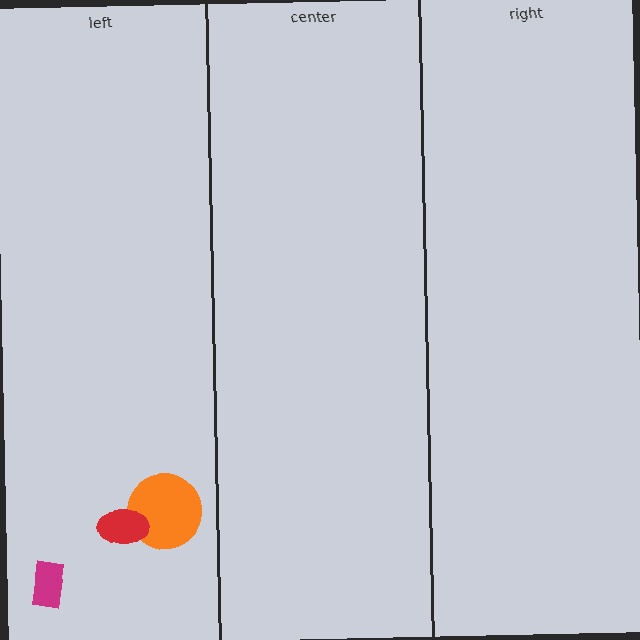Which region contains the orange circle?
The left region.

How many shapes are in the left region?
3.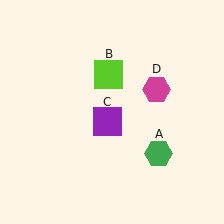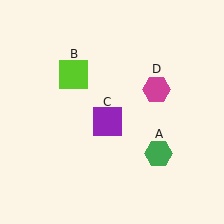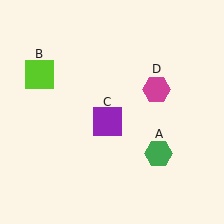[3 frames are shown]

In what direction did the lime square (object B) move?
The lime square (object B) moved left.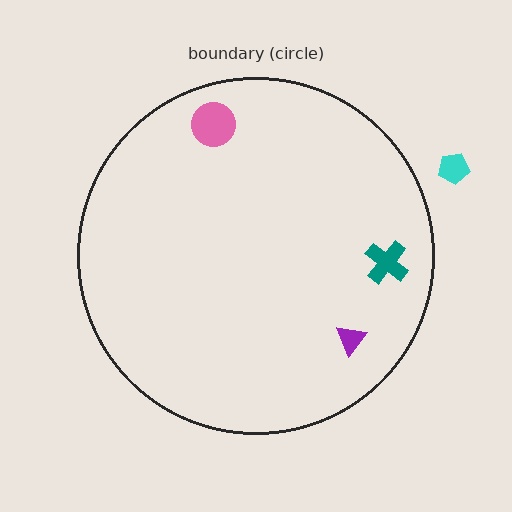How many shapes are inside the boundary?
3 inside, 1 outside.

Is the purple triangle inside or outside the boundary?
Inside.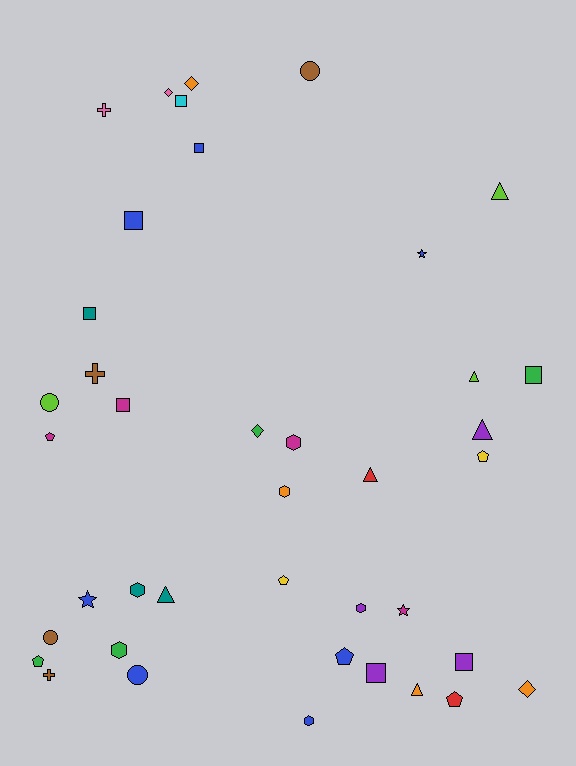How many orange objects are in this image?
There are 4 orange objects.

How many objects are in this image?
There are 40 objects.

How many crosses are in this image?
There are 3 crosses.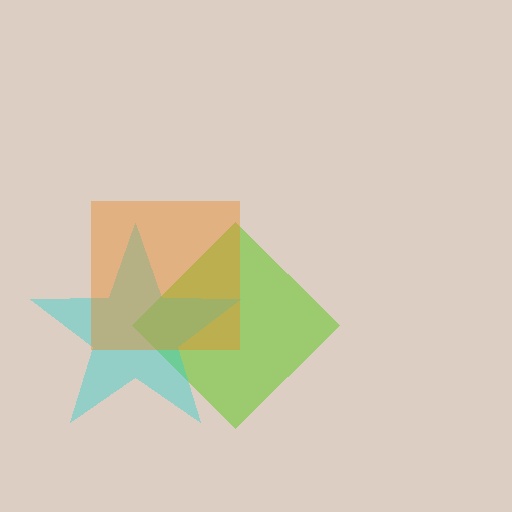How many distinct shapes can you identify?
There are 3 distinct shapes: a lime diamond, a cyan star, an orange square.